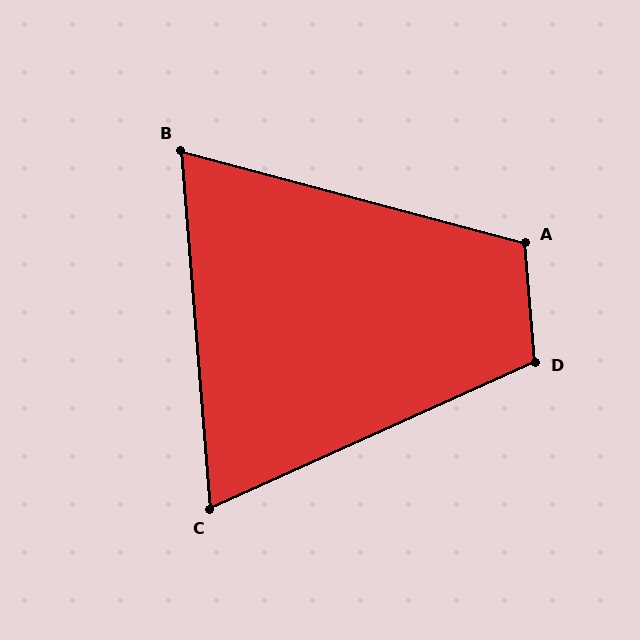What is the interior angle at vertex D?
Approximately 110 degrees (obtuse).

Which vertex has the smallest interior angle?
C, at approximately 70 degrees.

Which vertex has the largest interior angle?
A, at approximately 110 degrees.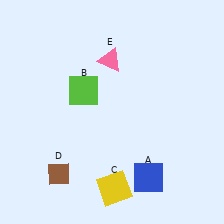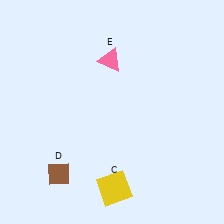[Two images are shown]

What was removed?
The lime square (B), the blue square (A) were removed in Image 2.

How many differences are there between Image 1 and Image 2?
There are 2 differences between the two images.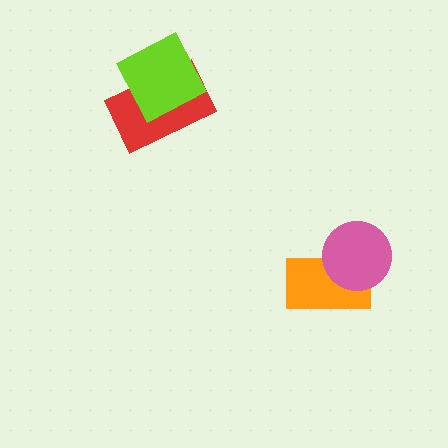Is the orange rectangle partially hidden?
Yes, it is partially covered by another shape.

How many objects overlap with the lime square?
1 object overlaps with the lime square.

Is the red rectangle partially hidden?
Yes, it is partially covered by another shape.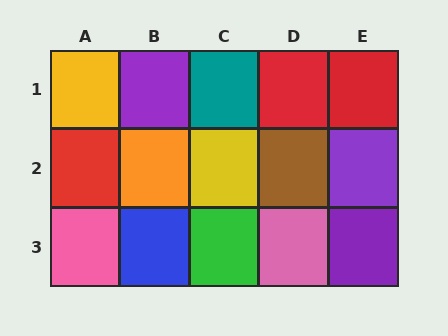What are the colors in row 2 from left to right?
Red, orange, yellow, brown, purple.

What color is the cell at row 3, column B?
Blue.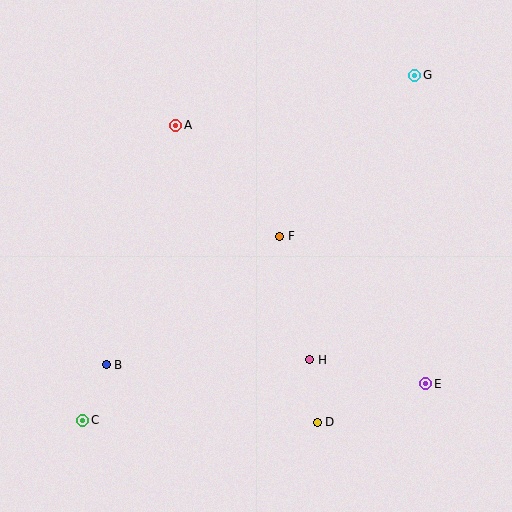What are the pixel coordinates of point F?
Point F is at (280, 236).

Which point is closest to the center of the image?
Point F at (280, 236) is closest to the center.